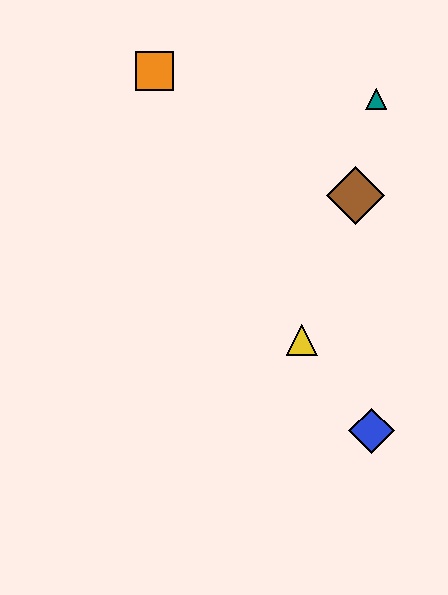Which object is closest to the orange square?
The teal triangle is closest to the orange square.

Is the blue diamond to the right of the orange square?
Yes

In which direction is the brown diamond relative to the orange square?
The brown diamond is to the right of the orange square.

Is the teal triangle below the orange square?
Yes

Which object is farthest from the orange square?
The blue diamond is farthest from the orange square.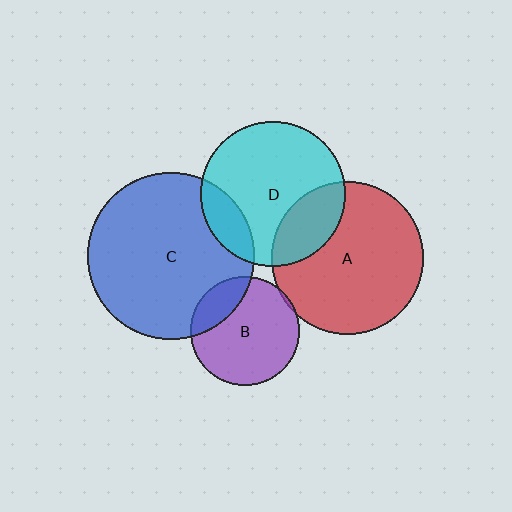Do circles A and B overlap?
Yes.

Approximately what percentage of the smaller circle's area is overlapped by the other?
Approximately 5%.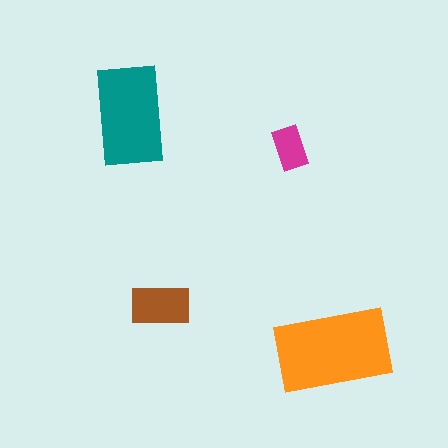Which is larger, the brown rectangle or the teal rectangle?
The teal one.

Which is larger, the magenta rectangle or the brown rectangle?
The brown one.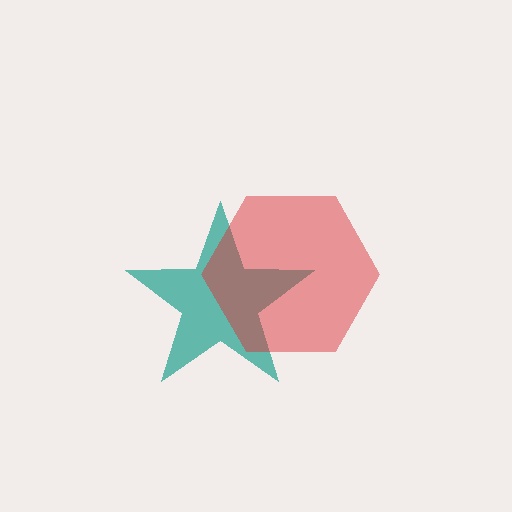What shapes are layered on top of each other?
The layered shapes are: a teal star, a red hexagon.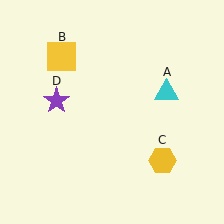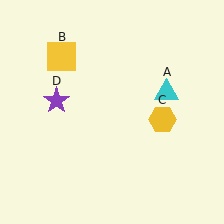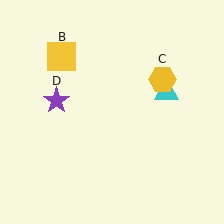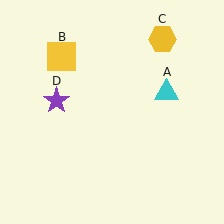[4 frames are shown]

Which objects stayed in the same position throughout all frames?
Cyan triangle (object A) and yellow square (object B) and purple star (object D) remained stationary.